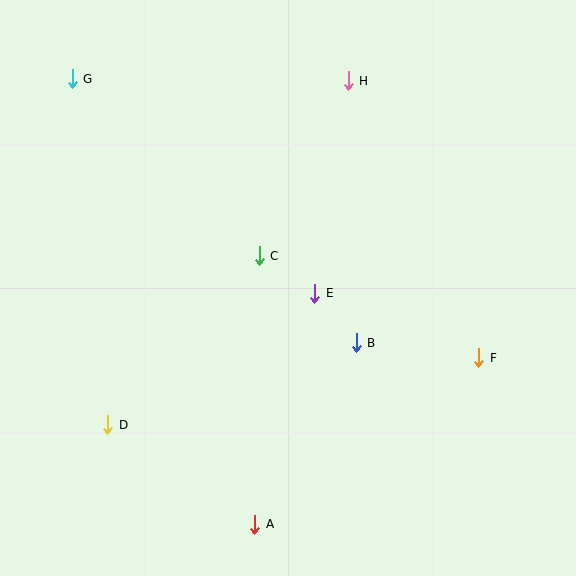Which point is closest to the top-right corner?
Point H is closest to the top-right corner.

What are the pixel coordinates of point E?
Point E is at (315, 293).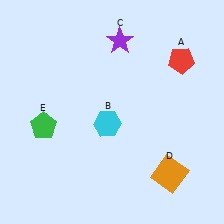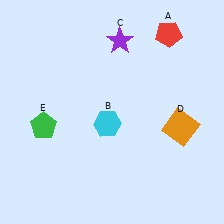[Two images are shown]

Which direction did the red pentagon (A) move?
The red pentagon (A) moved up.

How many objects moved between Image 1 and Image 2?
2 objects moved between the two images.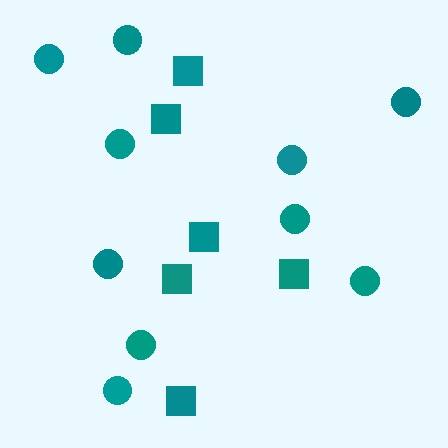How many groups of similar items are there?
There are 2 groups: one group of circles (10) and one group of squares (6).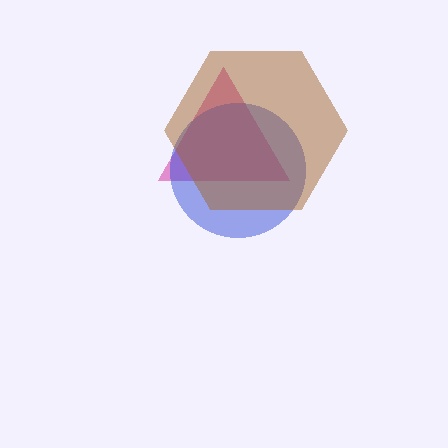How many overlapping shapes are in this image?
There are 3 overlapping shapes in the image.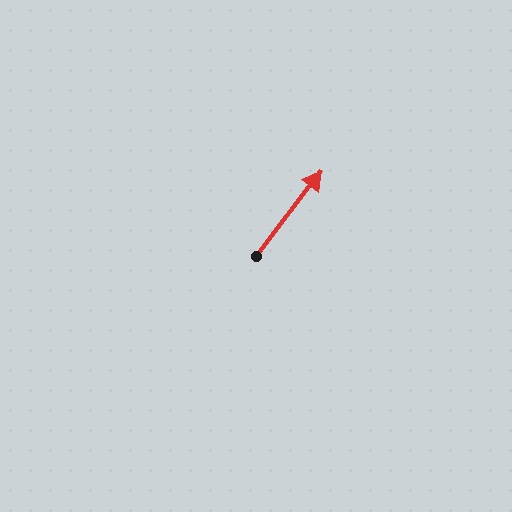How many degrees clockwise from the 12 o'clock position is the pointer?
Approximately 38 degrees.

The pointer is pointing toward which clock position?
Roughly 1 o'clock.